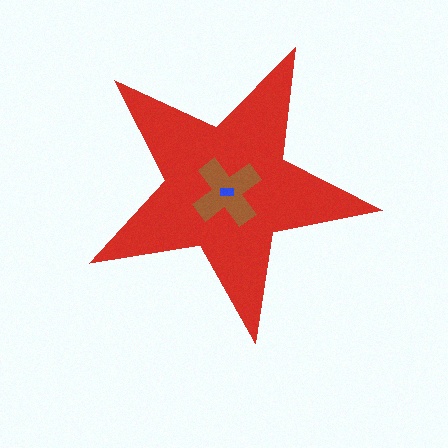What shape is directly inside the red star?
The brown cross.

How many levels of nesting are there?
3.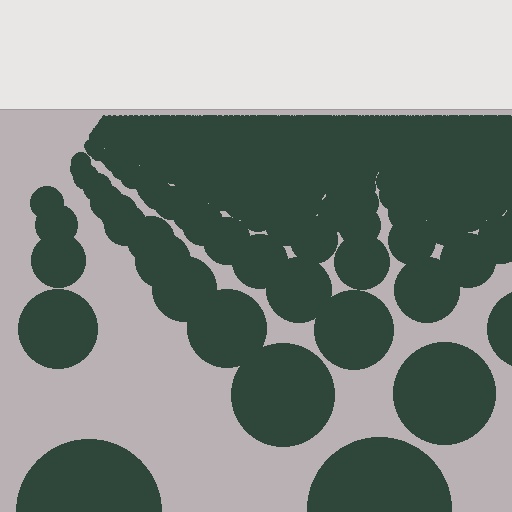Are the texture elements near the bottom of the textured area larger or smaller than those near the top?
Larger. Near the bottom, elements are closer to the viewer and appear at a bigger on-screen size.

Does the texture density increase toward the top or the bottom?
Density increases toward the top.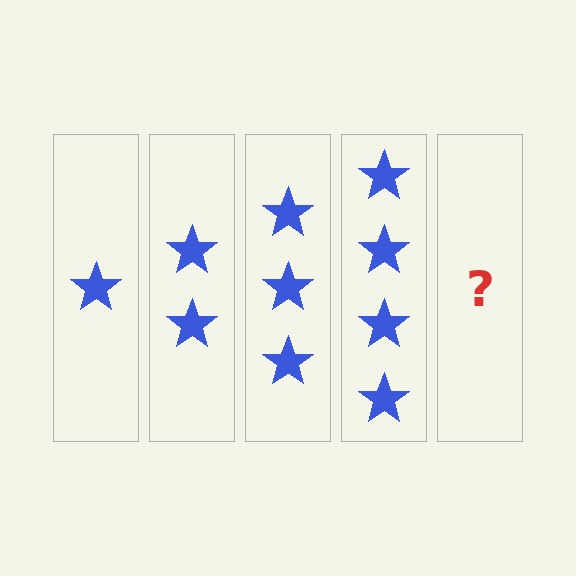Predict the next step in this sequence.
The next step is 5 stars.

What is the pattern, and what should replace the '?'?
The pattern is that each step adds one more star. The '?' should be 5 stars.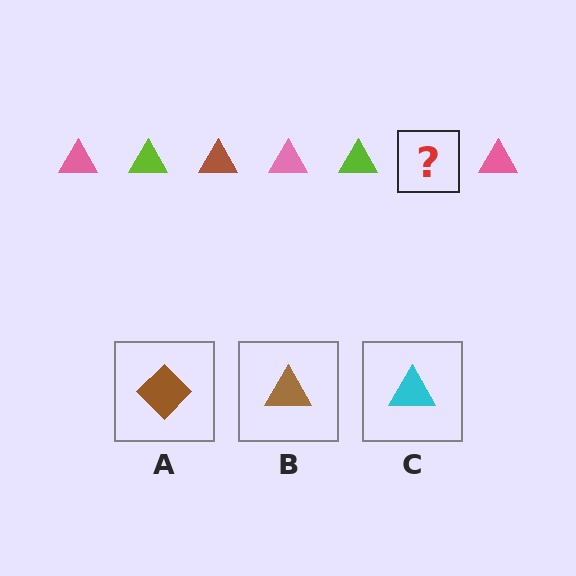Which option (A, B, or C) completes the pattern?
B.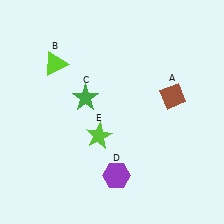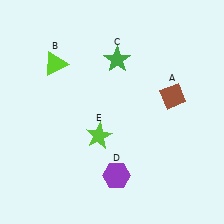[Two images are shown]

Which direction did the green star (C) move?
The green star (C) moved up.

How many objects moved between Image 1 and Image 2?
1 object moved between the two images.